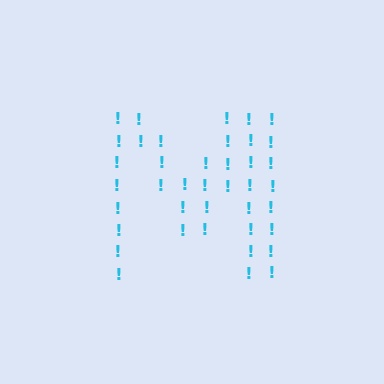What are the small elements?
The small elements are exclamation marks.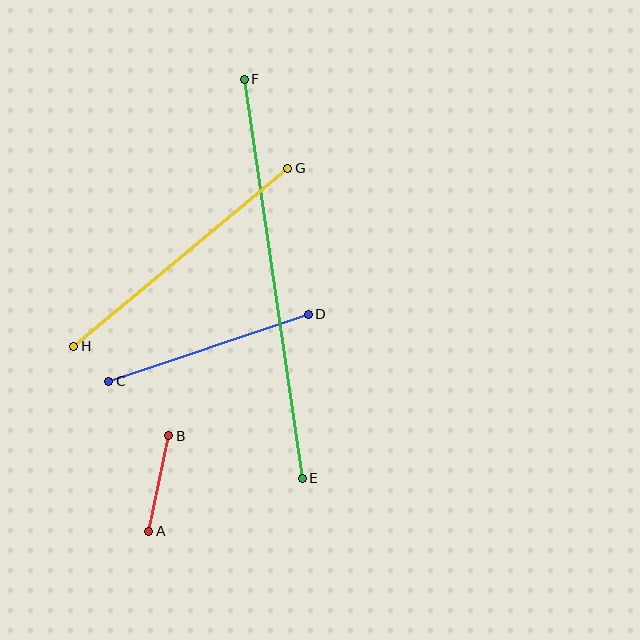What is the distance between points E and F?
The distance is approximately 403 pixels.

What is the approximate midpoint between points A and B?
The midpoint is at approximately (159, 483) pixels.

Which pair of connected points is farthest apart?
Points E and F are farthest apart.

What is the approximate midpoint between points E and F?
The midpoint is at approximately (273, 279) pixels.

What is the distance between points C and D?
The distance is approximately 210 pixels.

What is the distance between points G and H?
The distance is approximately 279 pixels.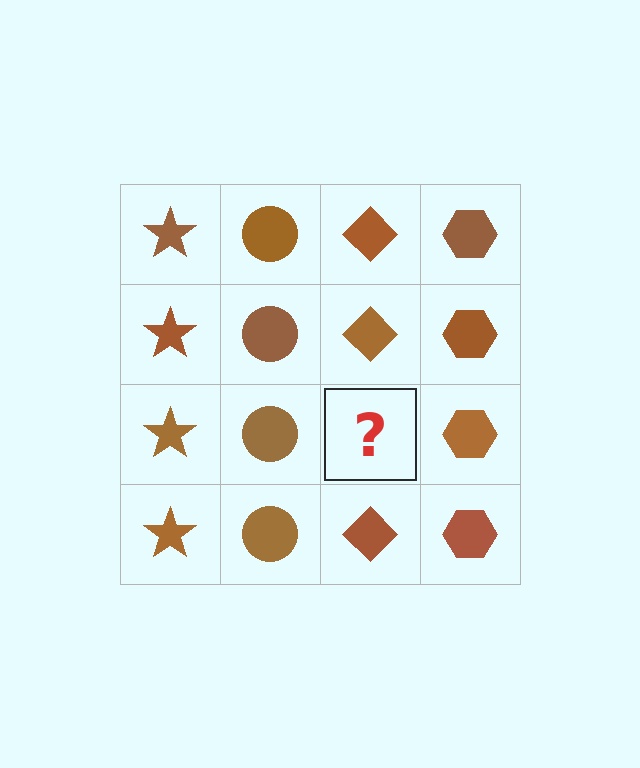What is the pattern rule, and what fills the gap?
The rule is that each column has a consistent shape. The gap should be filled with a brown diamond.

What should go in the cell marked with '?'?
The missing cell should contain a brown diamond.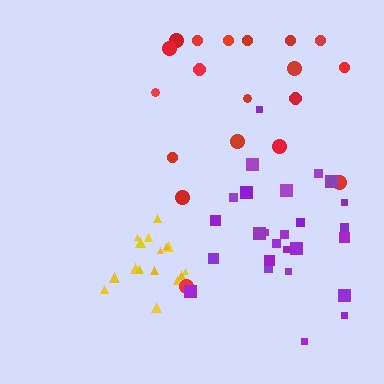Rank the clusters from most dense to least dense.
yellow, purple, red.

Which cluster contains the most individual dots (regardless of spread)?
Purple (26).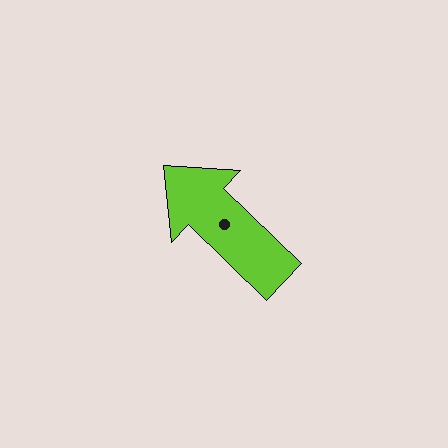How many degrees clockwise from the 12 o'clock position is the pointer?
Approximately 314 degrees.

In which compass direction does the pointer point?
Northwest.